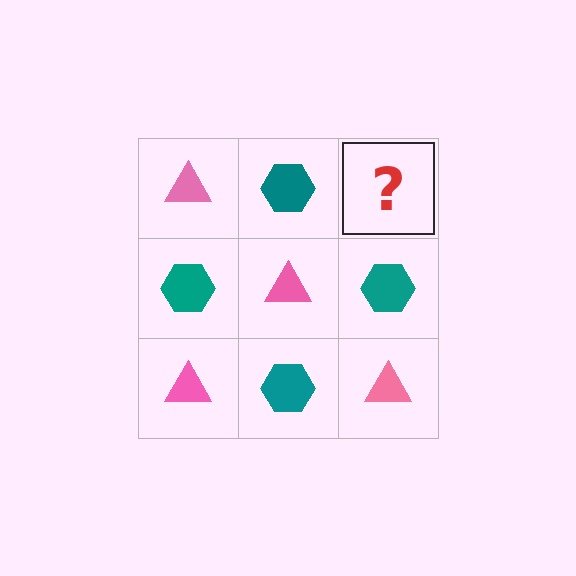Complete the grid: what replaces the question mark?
The question mark should be replaced with a pink triangle.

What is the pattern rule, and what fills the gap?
The rule is that it alternates pink triangle and teal hexagon in a checkerboard pattern. The gap should be filled with a pink triangle.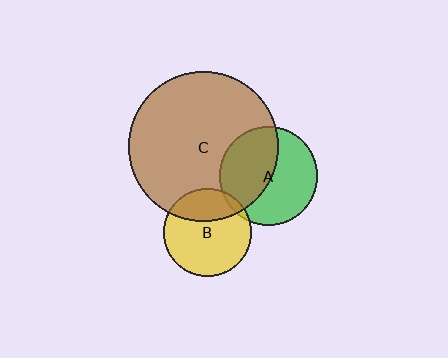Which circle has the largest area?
Circle C (brown).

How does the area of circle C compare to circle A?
Approximately 2.3 times.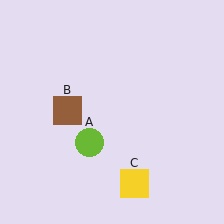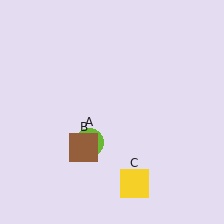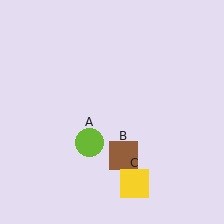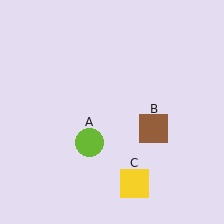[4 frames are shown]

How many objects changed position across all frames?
1 object changed position: brown square (object B).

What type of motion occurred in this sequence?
The brown square (object B) rotated counterclockwise around the center of the scene.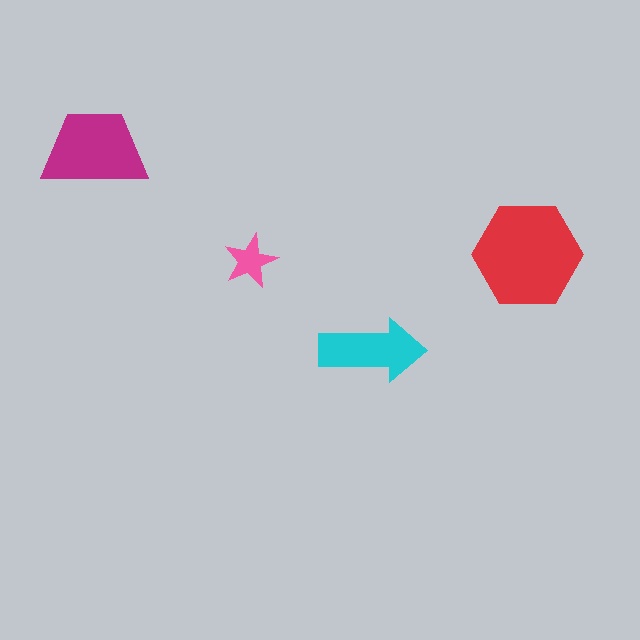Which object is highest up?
The magenta trapezoid is topmost.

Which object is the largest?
The red hexagon.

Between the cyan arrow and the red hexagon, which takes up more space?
The red hexagon.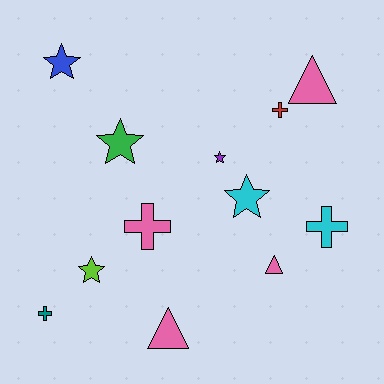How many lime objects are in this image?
There is 1 lime object.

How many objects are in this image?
There are 12 objects.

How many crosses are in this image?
There are 4 crosses.